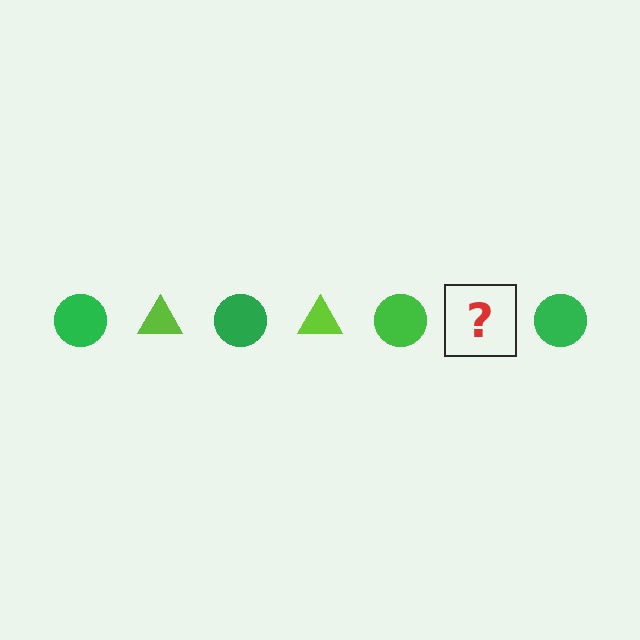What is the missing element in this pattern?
The missing element is a lime triangle.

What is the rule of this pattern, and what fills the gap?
The rule is that the pattern alternates between green circle and lime triangle. The gap should be filled with a lime triangle.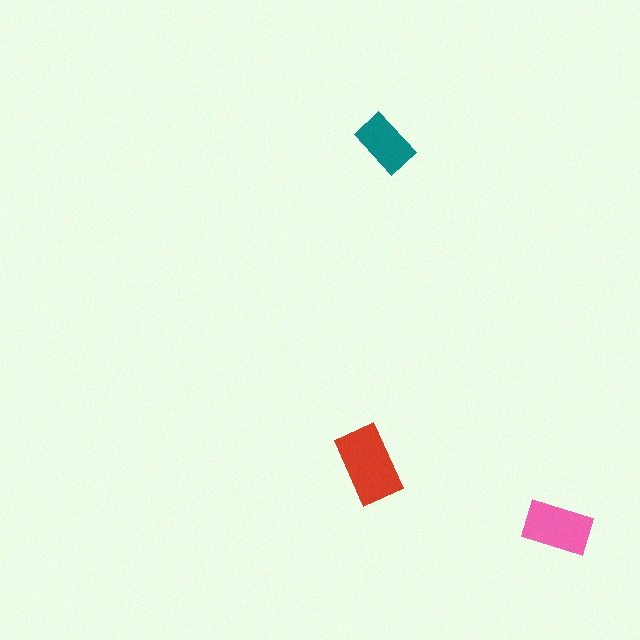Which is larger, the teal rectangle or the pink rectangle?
The pink one.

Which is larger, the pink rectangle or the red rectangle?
The red one.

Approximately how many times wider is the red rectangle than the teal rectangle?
About 1.5 times wider.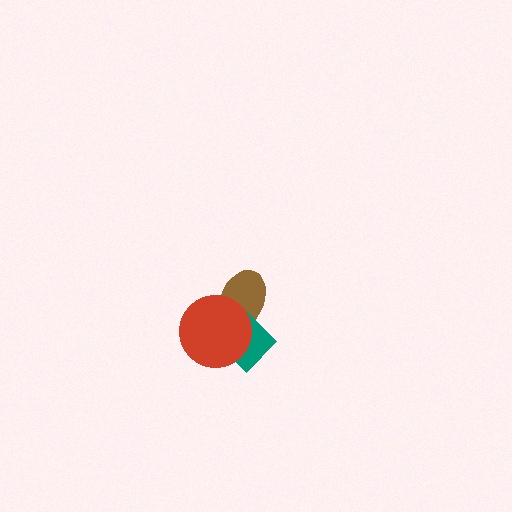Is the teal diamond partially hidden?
Yes, it is partially covered by another shape.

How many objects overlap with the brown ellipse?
2 objects overlap with the brown ellipse.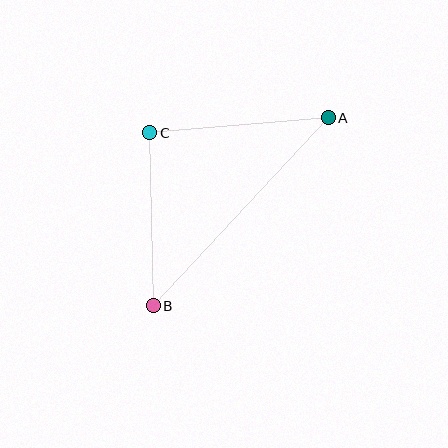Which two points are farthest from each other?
Points A and B are farthest from each other.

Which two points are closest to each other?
Points B and C are closest to each other.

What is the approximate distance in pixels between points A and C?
The distance between A and C is approximately 179 pixels.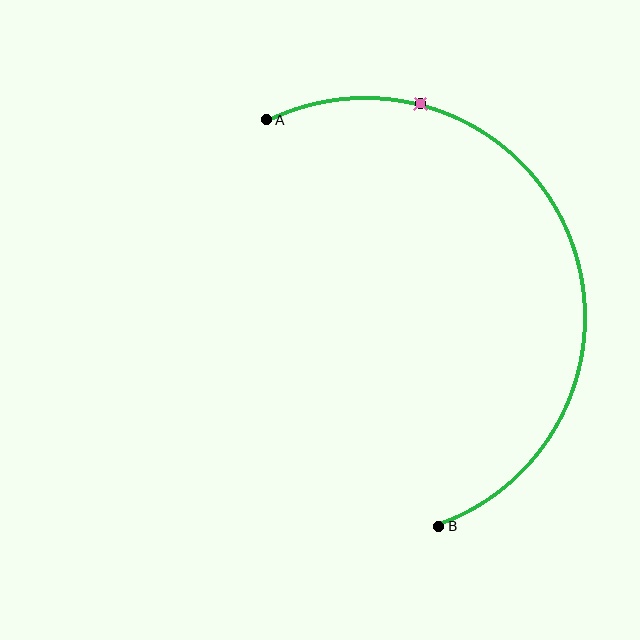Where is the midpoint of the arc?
The arc midpoint is the point on the curve farthest from the straight line joining A and B. It sits to the right of that line.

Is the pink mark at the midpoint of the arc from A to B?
No. The pink mark lies on the arc but is closer to endpoint A. The arc midpoint would be at the point on the curve equidistant along the arc from both A and B.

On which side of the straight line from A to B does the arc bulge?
The arc bulges to the right of the straight line connecting A and B.